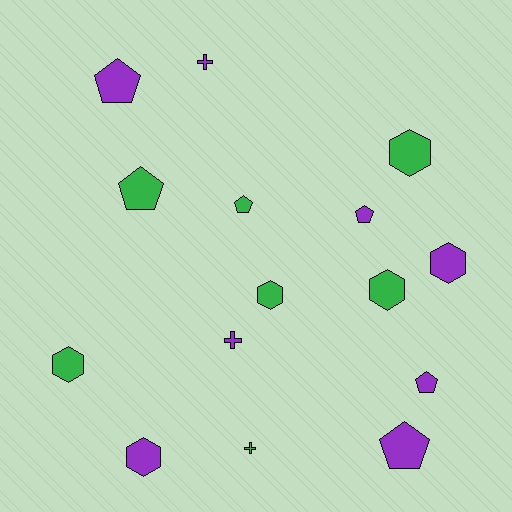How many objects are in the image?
There are 15 objects.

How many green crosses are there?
There is 1 green cross.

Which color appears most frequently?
Purple, with 8 objects.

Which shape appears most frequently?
Pentagon, with 6 objects.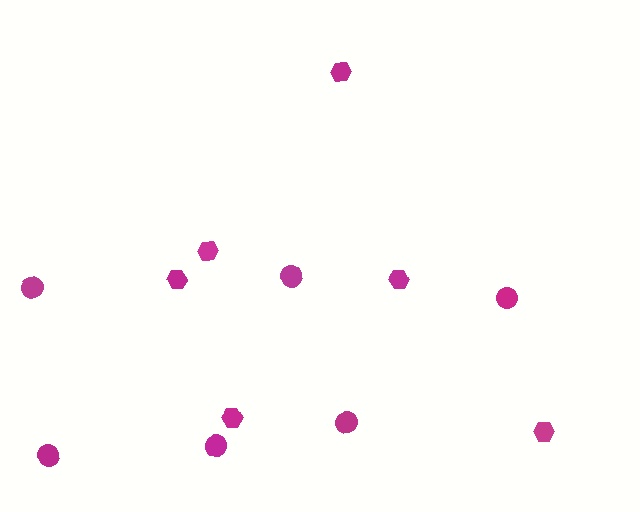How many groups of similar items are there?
There are 2 groups: one group of circles (6) and one group of hexagons (6).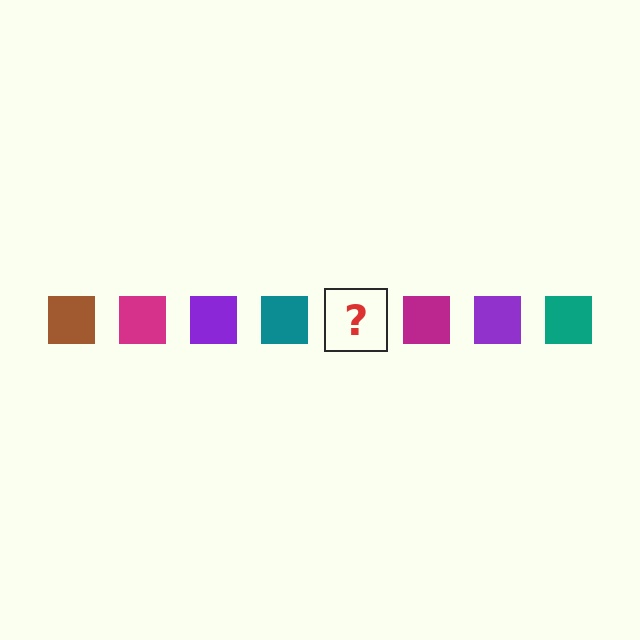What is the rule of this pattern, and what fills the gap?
The rule is that the pattern cycles through brown, magenta, purple, teal squares. The gap should be filled with a brown square.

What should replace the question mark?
The question mark should be replaced with a brown square.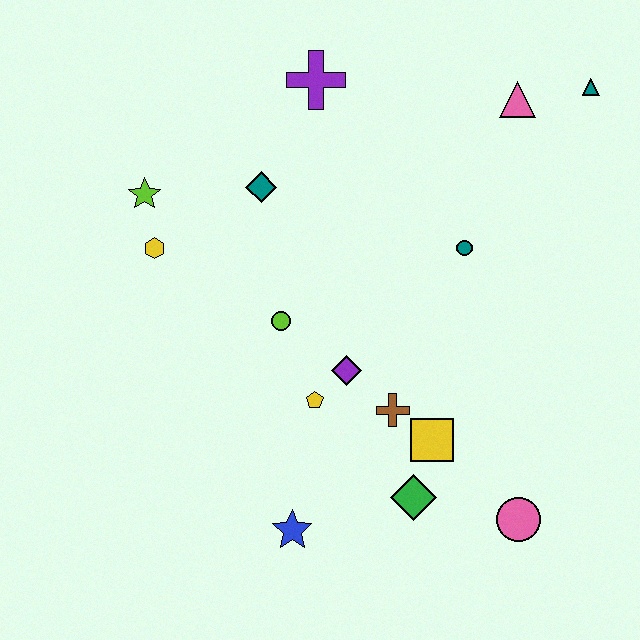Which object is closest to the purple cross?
The teal diamond is closest to the purple cross.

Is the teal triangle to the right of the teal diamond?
Yes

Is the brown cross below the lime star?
Yes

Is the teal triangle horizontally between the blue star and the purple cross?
No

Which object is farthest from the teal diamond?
The pink circle is farthest from the teal diamond.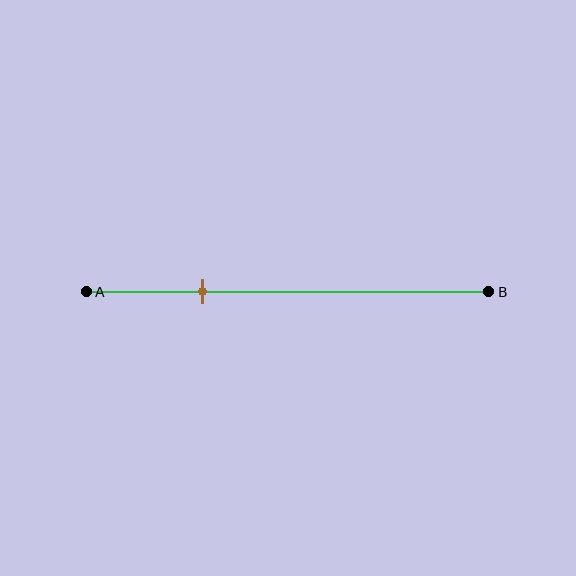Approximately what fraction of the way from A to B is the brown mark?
The brown mark is approximately 30% of the way from A to B.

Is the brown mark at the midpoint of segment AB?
No, the mark is at about 30% from A, not at the 50% midpoint.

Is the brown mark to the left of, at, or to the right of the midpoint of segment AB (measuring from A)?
The brown mark is to the left of the midpoint of segment AB.